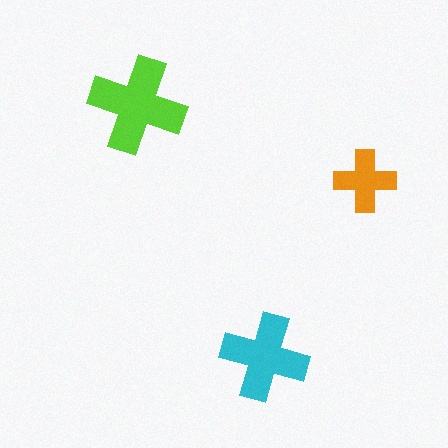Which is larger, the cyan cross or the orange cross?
The cyan one.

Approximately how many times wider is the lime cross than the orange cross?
About 1.5 times wider.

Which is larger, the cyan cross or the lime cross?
The lime one.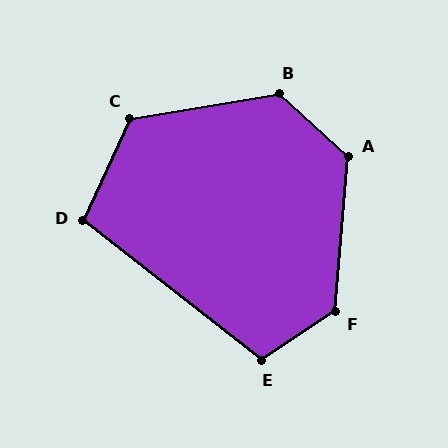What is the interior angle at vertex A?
Approximately 127 degrees (obtuse).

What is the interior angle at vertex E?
Approximately 108 degrees (obtuse).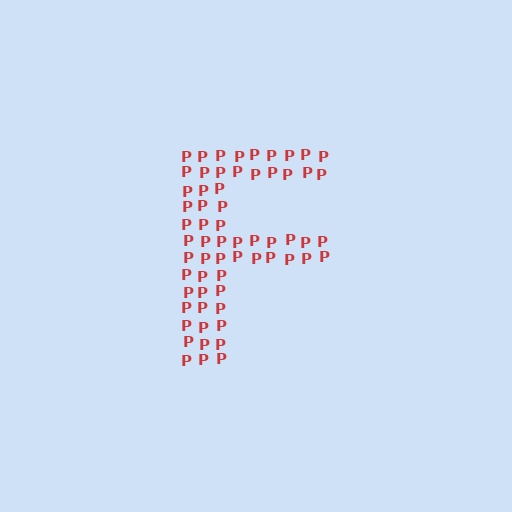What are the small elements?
The small elements are letter P's.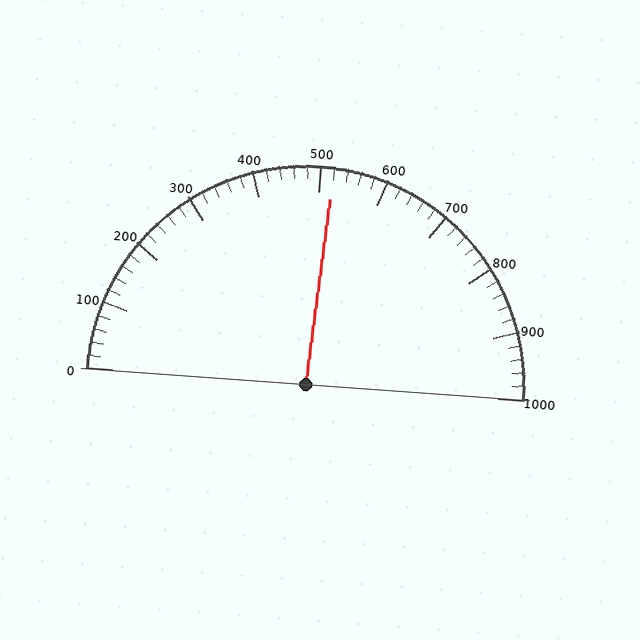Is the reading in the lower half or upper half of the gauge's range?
The reading is in the upper half of the range (0 to 1000).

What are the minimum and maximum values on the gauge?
The gauge ranges from 0 to 1000.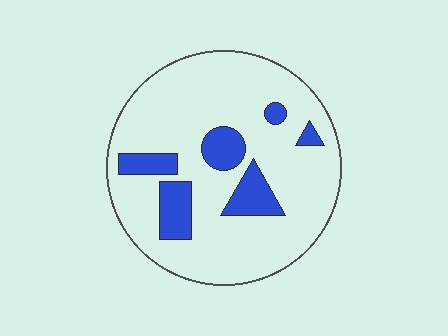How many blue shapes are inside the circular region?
6.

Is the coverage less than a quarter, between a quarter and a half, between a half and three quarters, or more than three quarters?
Less than a quarter.